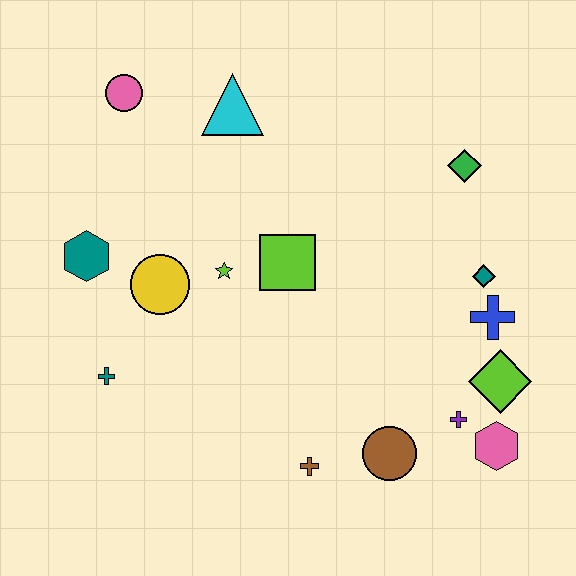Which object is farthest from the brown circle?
The pink circle is farthest from the brown circle.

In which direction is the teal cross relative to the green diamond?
The teal cross is to the left of the green diamond.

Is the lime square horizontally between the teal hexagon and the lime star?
No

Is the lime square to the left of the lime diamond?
Yes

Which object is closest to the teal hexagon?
The yellow circle is closest to the teal hexagon.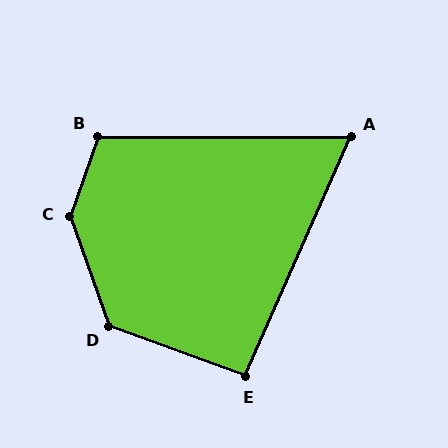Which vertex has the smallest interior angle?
A, at approximately 66 degrees.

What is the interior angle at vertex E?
Approximately 94 degrees (approximately right).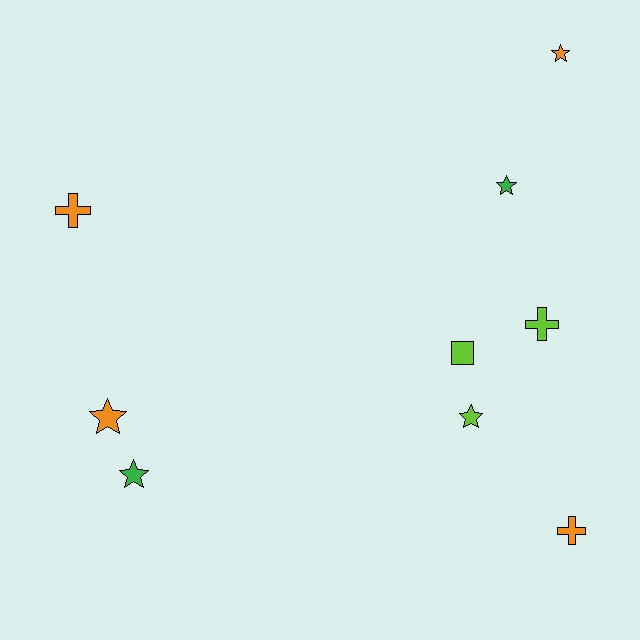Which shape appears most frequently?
Star, with 5 objects.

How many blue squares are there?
There are no blue squares.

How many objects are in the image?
There are 9 objects.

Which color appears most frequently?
Orange, with 4 objects.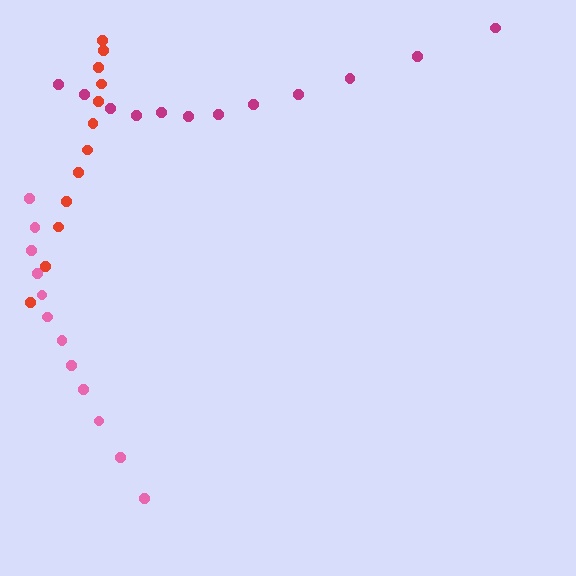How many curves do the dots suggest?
There are 3 distinct paths.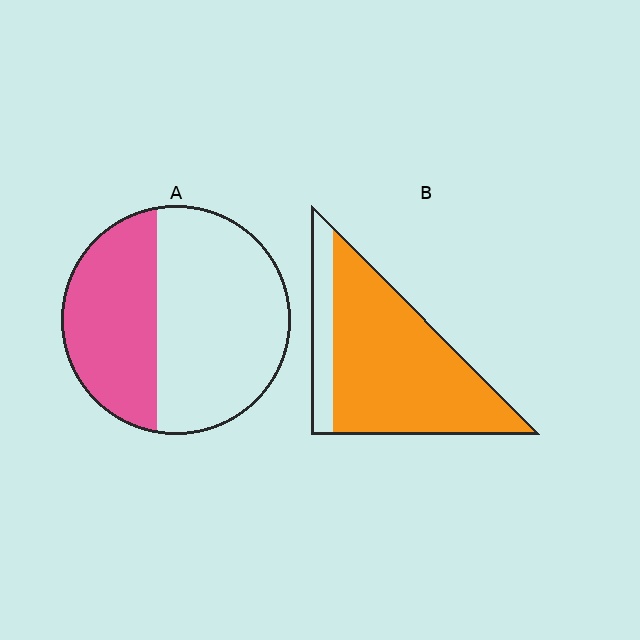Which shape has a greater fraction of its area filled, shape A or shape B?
Shape B.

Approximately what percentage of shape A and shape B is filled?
A is approximately 40% and B is approximately 80%.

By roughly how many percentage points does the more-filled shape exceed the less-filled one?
By roughly 40 percentage points (B over A).